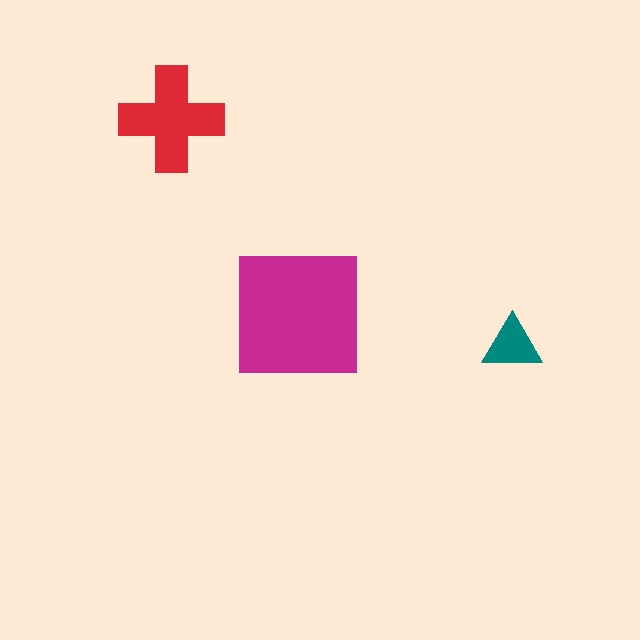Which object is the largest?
The magenta square.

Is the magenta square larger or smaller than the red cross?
Larger.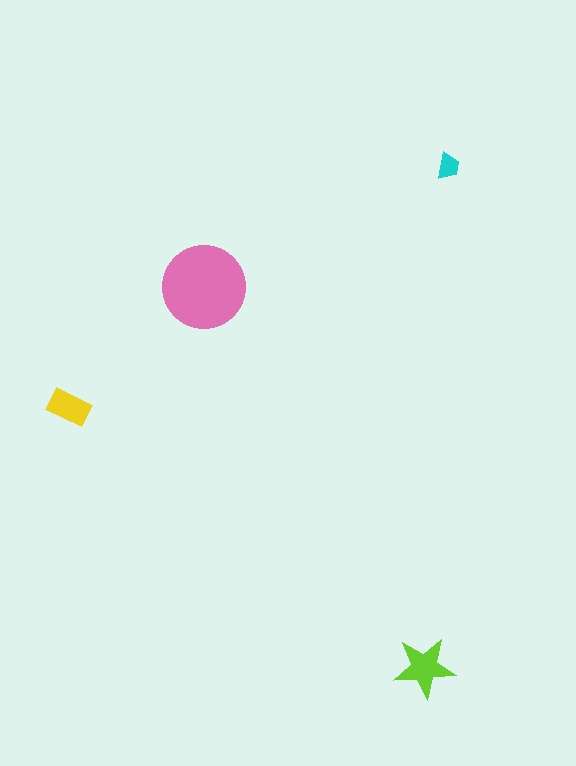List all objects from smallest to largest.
The cyan trapezoid, the yellow rectangle, the lime star, the pink circle.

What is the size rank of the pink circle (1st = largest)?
1st.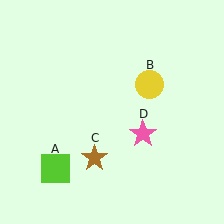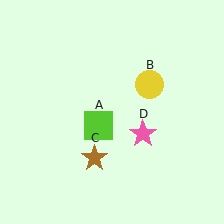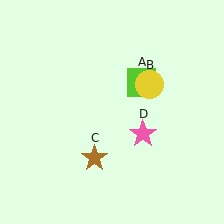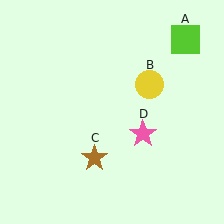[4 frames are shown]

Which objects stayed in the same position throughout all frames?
Yellow circle (object B) and brown star (object C) and pink star (object D) remained stationary.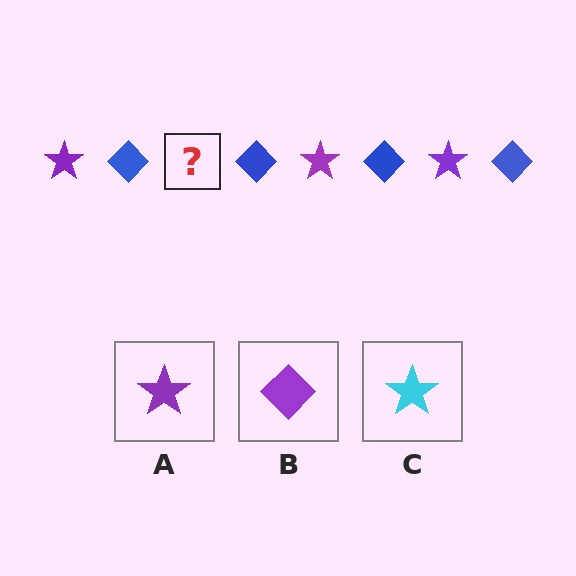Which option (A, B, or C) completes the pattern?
A.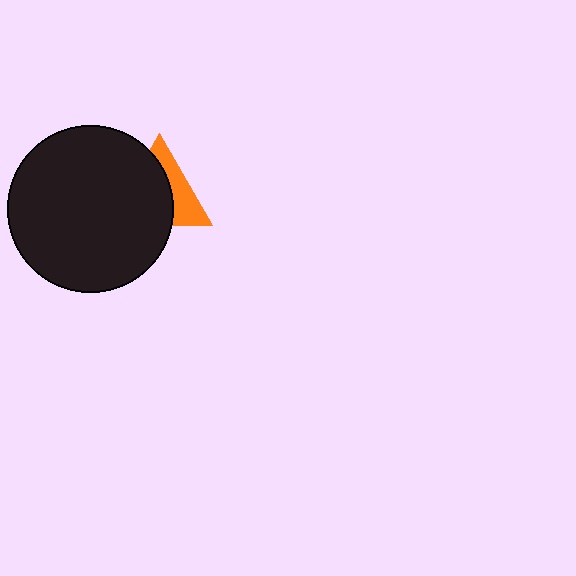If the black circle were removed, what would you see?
You would see the complete orange triangle.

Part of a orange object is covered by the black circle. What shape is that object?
It is a triangle.